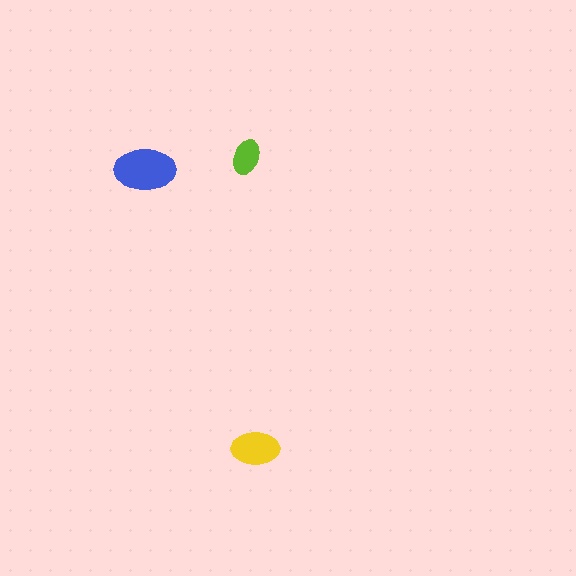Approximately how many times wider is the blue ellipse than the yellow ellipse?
About 1.5 times wider.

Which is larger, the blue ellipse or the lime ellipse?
The blue one.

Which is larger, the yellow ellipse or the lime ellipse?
The yellow one.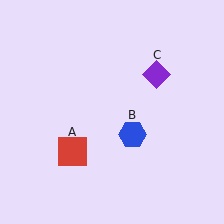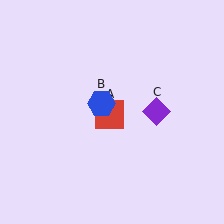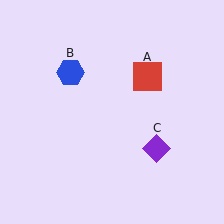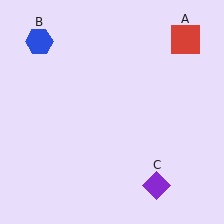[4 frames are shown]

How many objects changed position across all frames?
3 objects changed position: red square (object A), blue hexagon (object B), purple diamond (object C).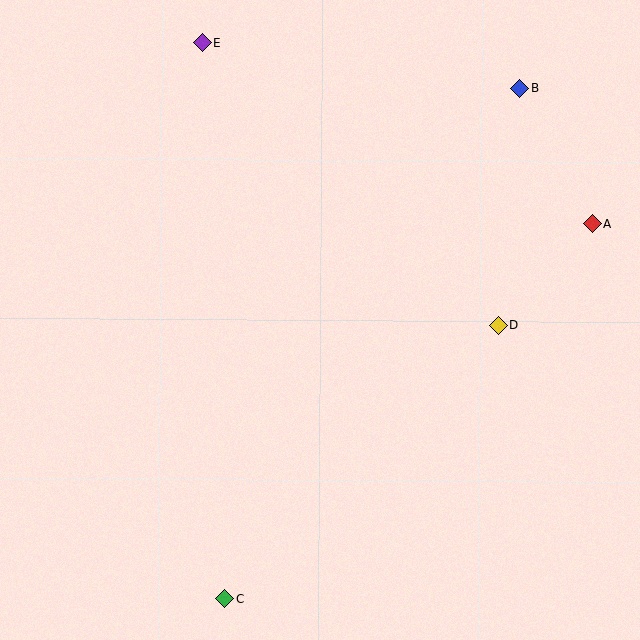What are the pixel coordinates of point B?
Point B is at (519, 88).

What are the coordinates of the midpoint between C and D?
The midpoint between C and D is at (362, 462).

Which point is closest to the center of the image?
Point D at (498, 325) is closest to the center.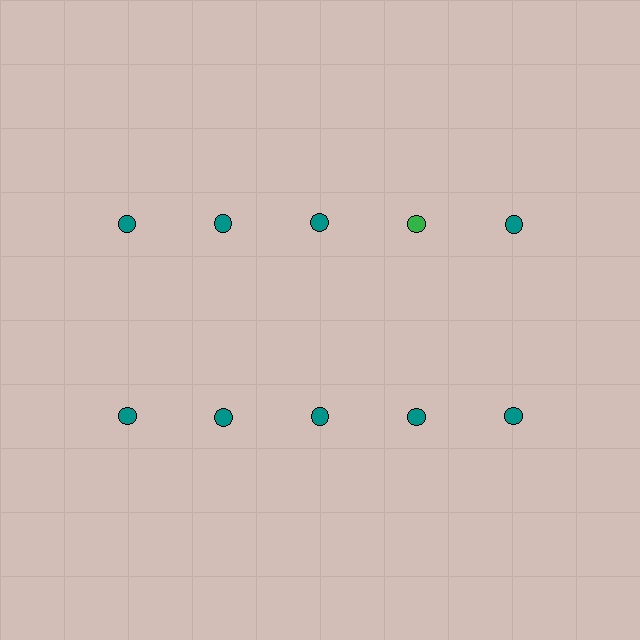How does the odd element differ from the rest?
It has a different color: green instead of teal.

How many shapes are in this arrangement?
There are 10 shapes arranged in a grid pattern.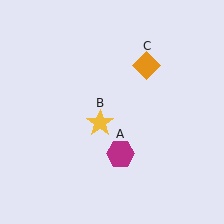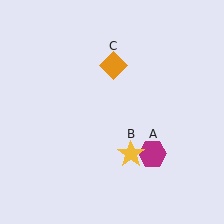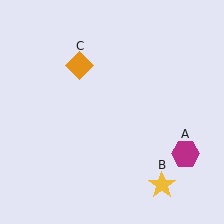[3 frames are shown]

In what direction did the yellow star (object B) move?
The yellow star (object B) moved down and to the right.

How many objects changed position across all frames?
3 objects changed position: magenta hexagon (object A), yellow star (object B), orange diamond (object C).